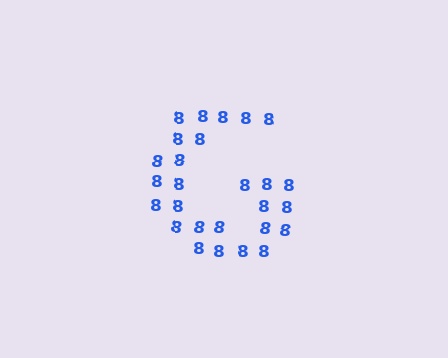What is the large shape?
The large shape is the letter G.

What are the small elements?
The small elements are digit 8's.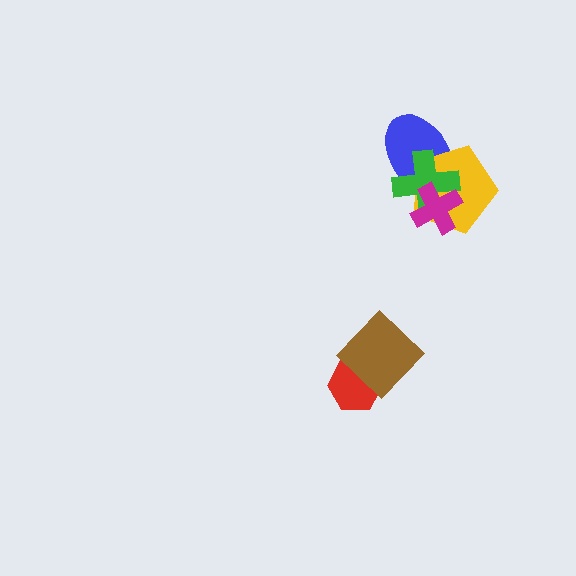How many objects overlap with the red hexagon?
1 object overlaps with the red hexagon.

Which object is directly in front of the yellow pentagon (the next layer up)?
The green cross is directly in front of the yellow pentagon.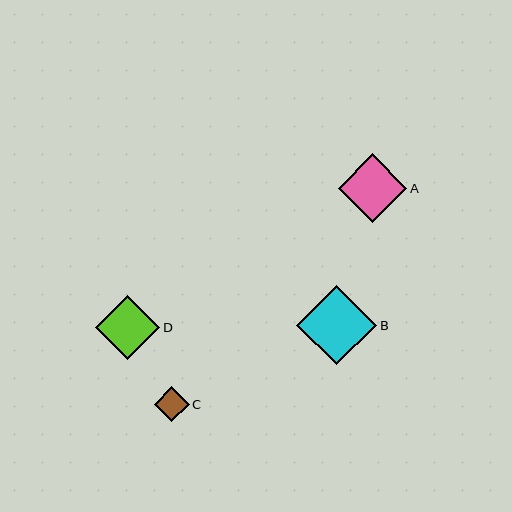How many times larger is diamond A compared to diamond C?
Diamond A is approximately 2.0 times the size of diamond C.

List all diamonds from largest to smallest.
From largest to smallest: B, A, D, C.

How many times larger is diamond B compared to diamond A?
Diamond B is approximately 1.2 times the size of diamond A.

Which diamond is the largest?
Diamond B is the largest with a size of approximately 80 pixels.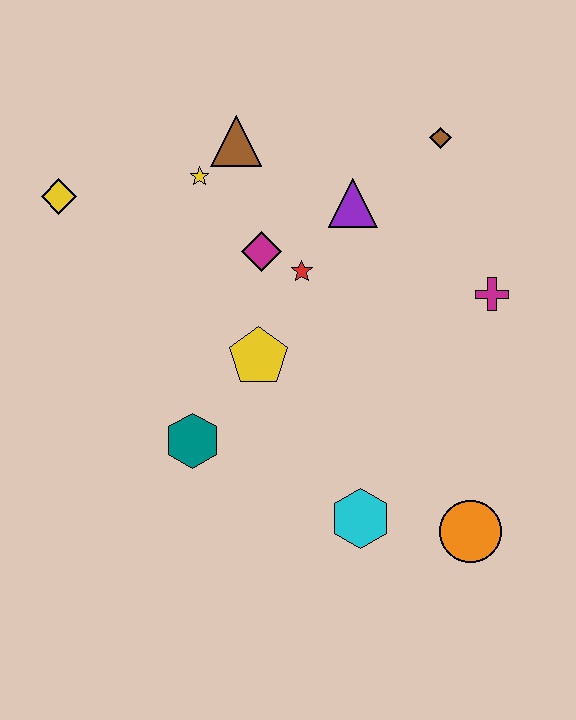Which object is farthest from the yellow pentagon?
The brown diamond is farthest from the yellow pentagon.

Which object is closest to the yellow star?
The brown triangle is closest to the yellow star.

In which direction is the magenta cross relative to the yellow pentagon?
The magenta cross is to the right of the yellow pentagon.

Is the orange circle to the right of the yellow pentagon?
Yes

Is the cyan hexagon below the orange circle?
No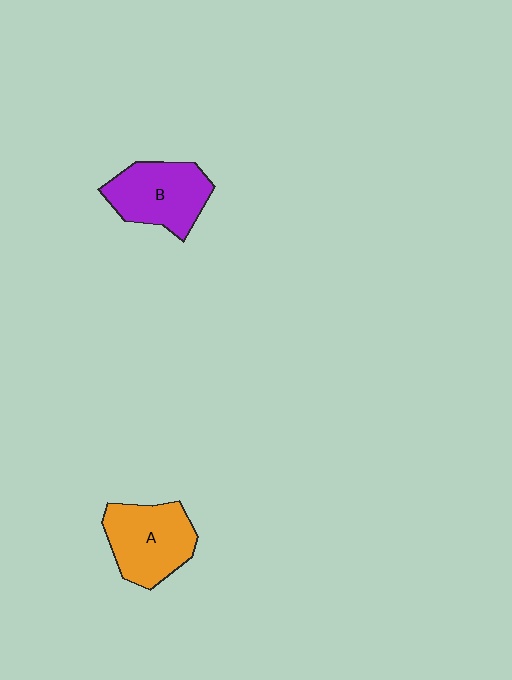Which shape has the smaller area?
Shape B (purple).